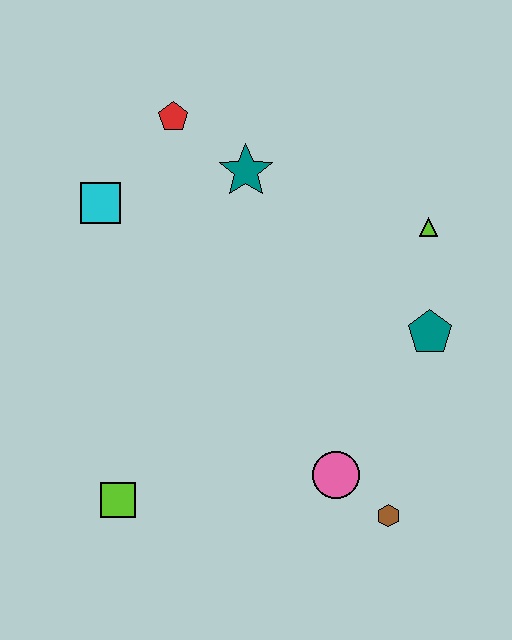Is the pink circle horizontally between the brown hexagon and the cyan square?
Yes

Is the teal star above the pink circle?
Yes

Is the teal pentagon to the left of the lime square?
No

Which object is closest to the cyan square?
The red pentagon is closest to the cyan square.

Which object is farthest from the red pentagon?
The brown hexagon is farthest from the red pentagon.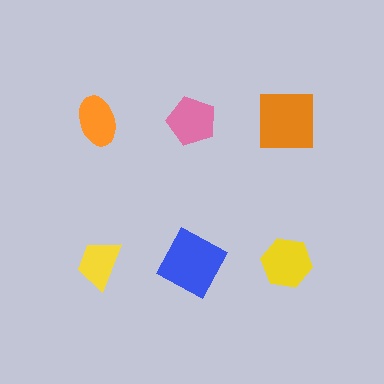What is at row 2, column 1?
A yellow trapezoid.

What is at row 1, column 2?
A pink pentagon.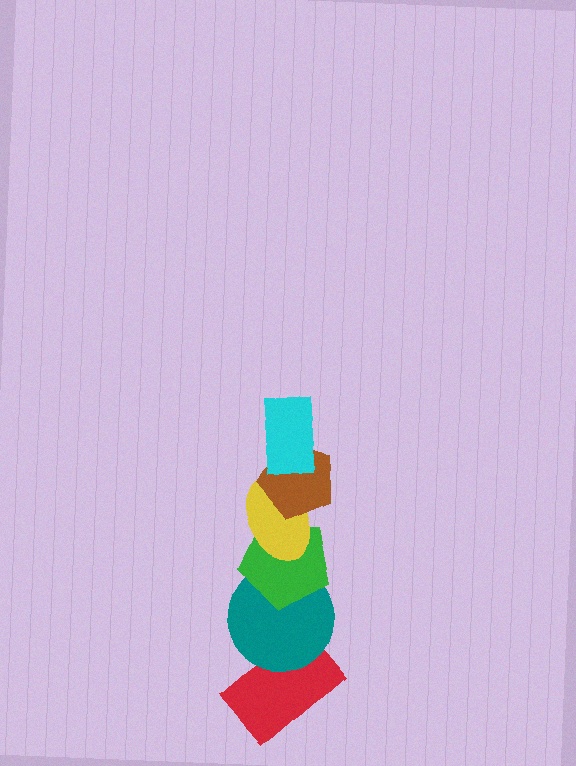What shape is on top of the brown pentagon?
The cyan rectangle is on top of the brown pentagon.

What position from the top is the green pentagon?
The green pentagon is 4th from the top.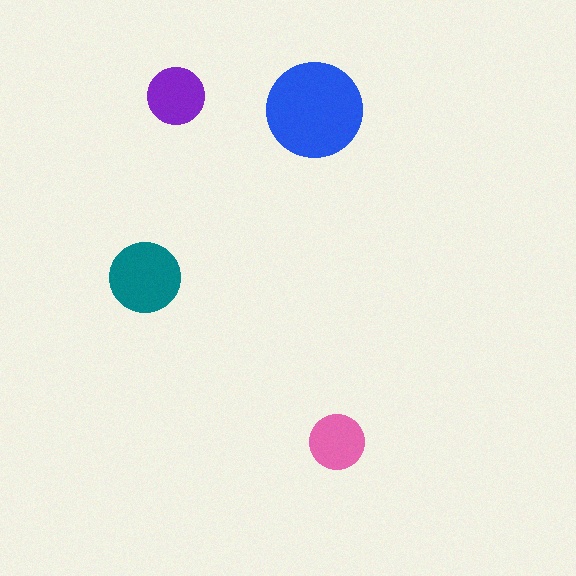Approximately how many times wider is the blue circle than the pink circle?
About 1.5 times wider.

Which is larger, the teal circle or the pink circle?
The teal one.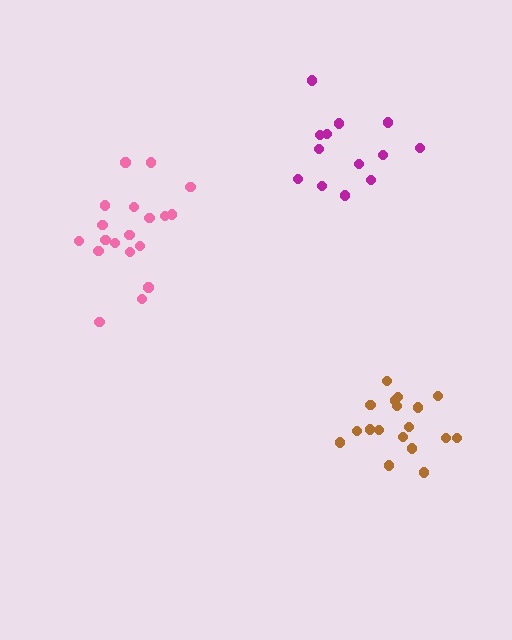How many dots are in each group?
Group 1: 19 dots, Group 2: 13 dots, Group 3: 18 dots (50 total).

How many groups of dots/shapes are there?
There are 3 groups.